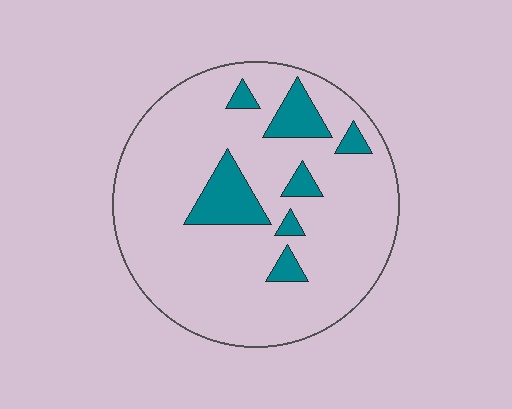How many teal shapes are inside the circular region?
7.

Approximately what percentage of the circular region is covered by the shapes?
Approximately 15%.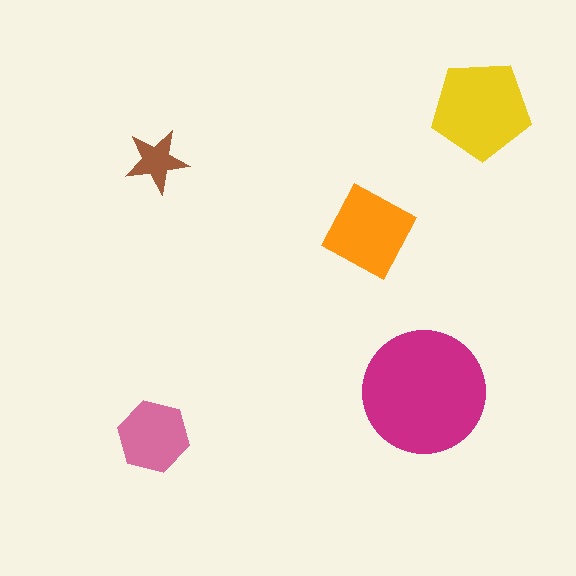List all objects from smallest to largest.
The brown star, the pink hexagon, the orange diamond, the yellow pentagon, the magenta circle.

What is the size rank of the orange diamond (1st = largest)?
3rd.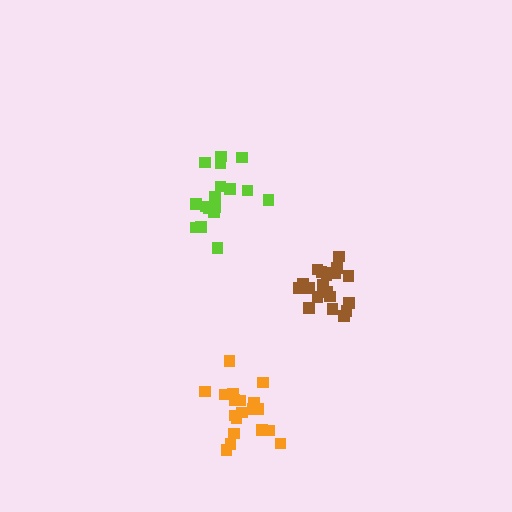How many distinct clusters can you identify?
There are 3 distinct clusters.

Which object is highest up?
The lime cluster is topmost.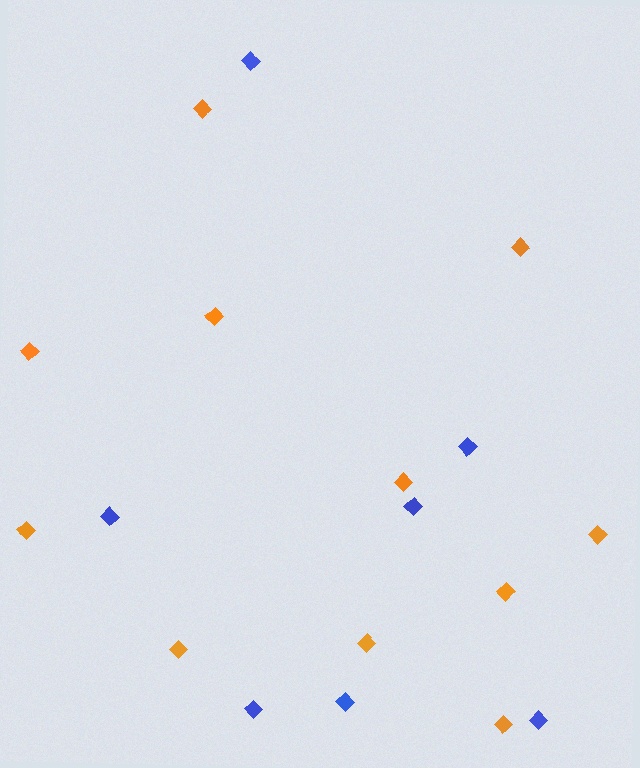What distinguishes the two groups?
There are 2 groups: one group of orange diamonds (11) and one group of blue diamonds (7).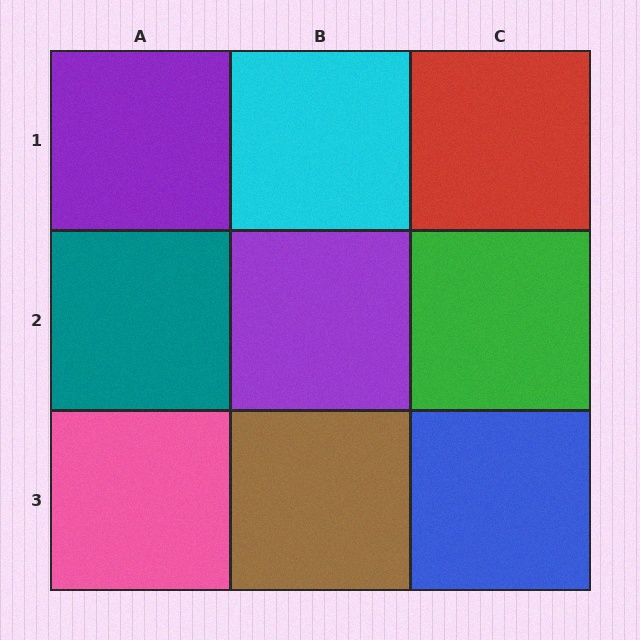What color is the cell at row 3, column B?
Brown.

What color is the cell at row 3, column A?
Pink.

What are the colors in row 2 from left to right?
Teal, purple, green.